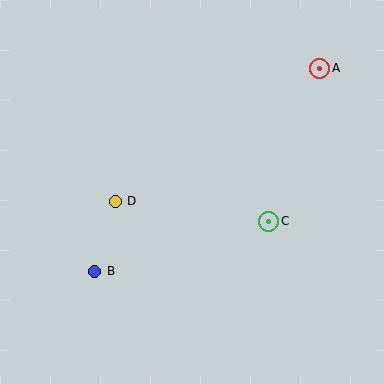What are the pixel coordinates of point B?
Point B is at (95, 271).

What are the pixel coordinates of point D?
Point D is at (115, 201).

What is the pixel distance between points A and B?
The distance between A and B is 303 pixels.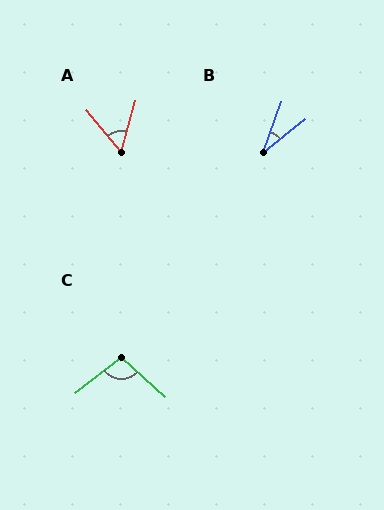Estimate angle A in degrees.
Approximately 56 degrees.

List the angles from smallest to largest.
B (32°), A (56°), C (101°).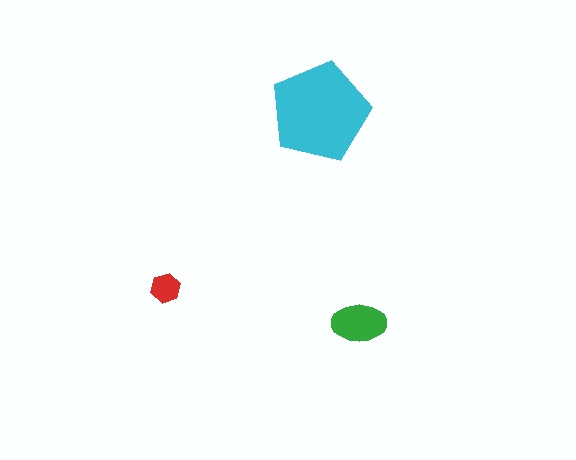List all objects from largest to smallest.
The cyan pentagon, the green ellipse, the red hexagon.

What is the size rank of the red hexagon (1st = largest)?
3rd.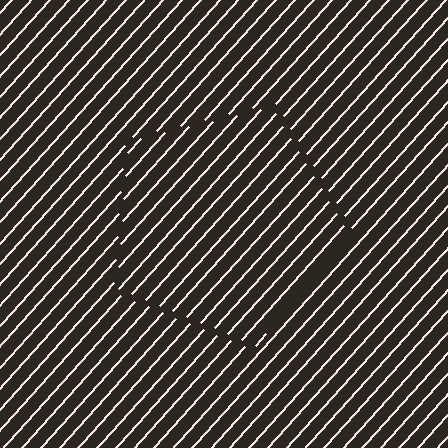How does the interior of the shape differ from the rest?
The interior of the shape contains the same grating, shifted by half a period — the contour is defined by the phase discontinuity where line-ends from the inner and outer gratings abut.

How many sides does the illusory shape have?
5 sides — the line-ends trace a pentagon.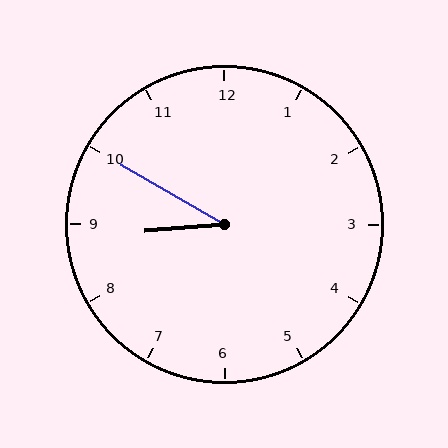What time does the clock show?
8:50.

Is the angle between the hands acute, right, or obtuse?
It is acute.